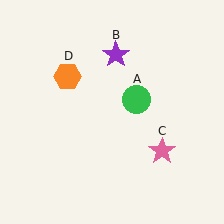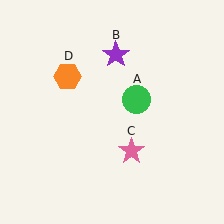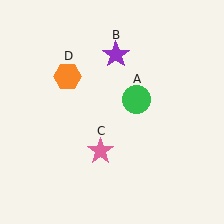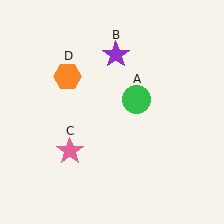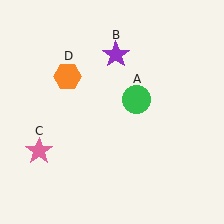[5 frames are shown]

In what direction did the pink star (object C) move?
The pink star (object C) moved left.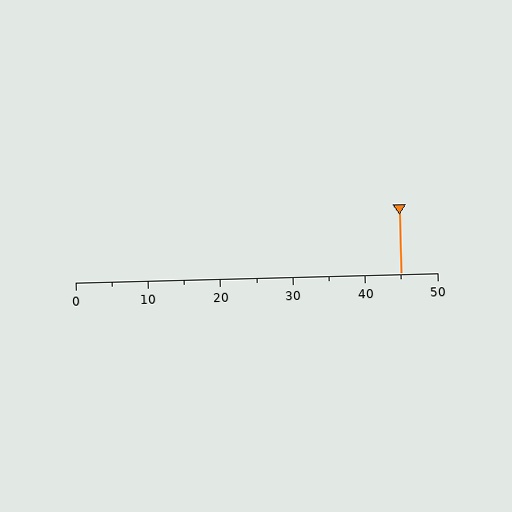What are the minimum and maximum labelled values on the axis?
The axis runs from 0 to 50.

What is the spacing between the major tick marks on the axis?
The major ticks are spaced 10 apart.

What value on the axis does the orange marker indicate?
The marker indicates approximately 45.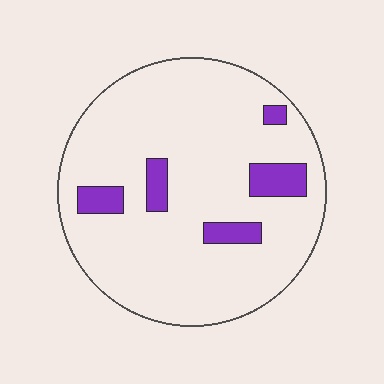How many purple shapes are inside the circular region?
5.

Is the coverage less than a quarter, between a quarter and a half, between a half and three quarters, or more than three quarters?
Less than a quarter.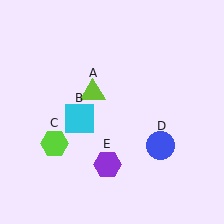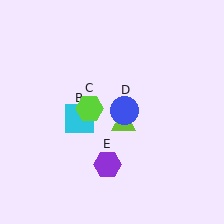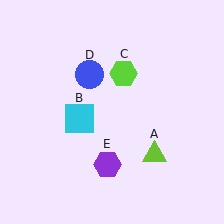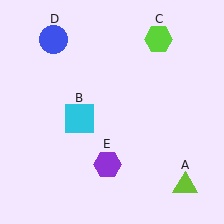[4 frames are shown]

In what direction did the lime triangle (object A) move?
The lime triangle (object A) moved down and to the right.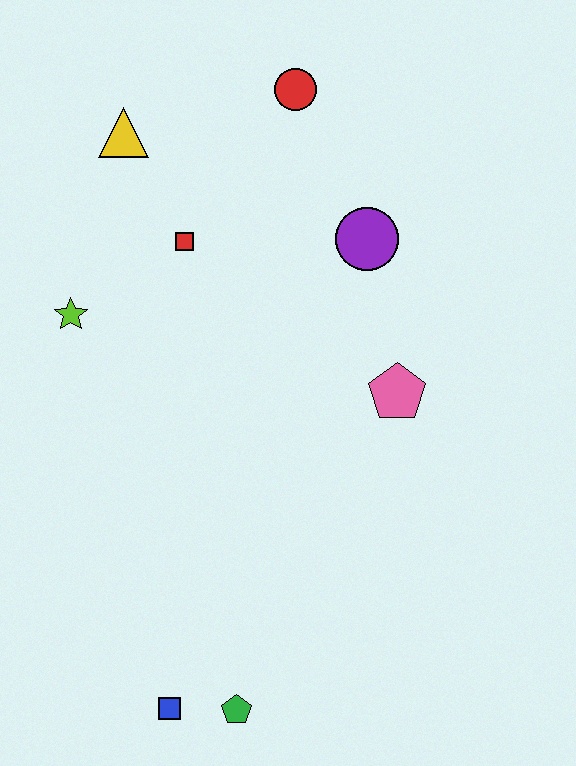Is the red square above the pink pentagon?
Yes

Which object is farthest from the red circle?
The blue square is farthest from the red circle.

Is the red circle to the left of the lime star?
No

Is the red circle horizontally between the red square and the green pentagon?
No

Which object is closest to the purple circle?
The pink pentagon is closest to the purple circle.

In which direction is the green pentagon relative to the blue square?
The green pentagon is to the right of the blue square.